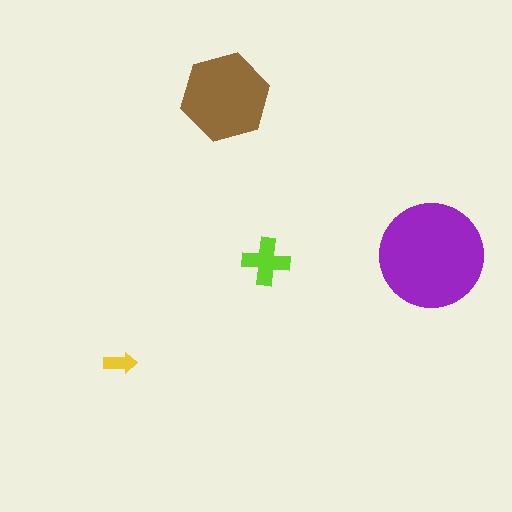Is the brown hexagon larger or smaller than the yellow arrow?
Larger.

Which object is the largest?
The purple circle.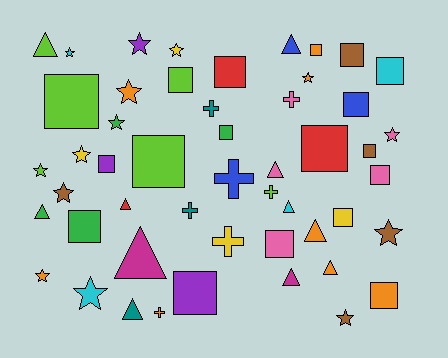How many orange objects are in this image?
There are 8 orange objects.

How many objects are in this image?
There are 50 objects.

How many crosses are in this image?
There are 7 crosses.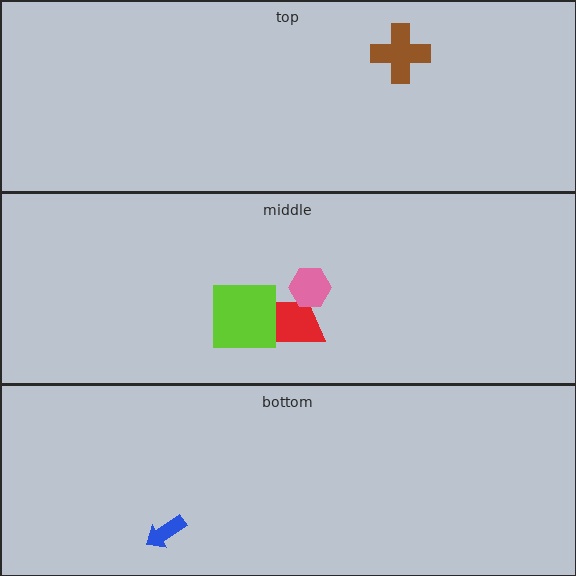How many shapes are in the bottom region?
1.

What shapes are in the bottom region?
The blue arrow.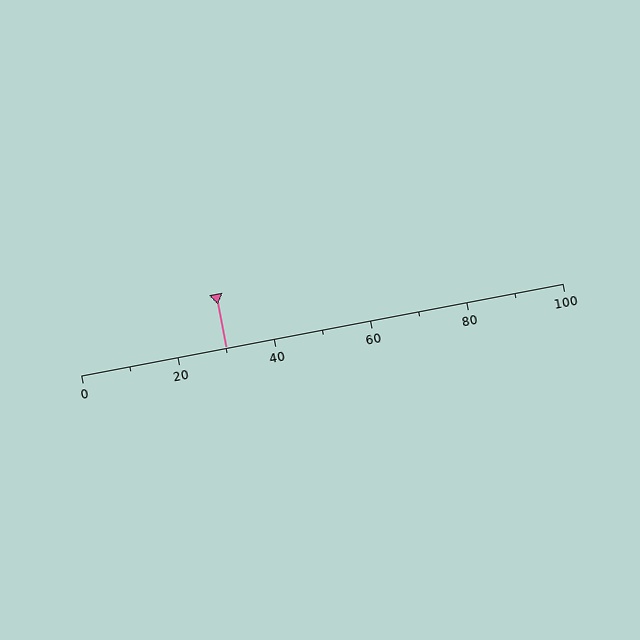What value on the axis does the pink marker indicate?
The marker indicates approximately 30.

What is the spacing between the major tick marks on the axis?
The major ticks are spaced 20 apart.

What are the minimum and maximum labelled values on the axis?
The axis runs from 0 to 100.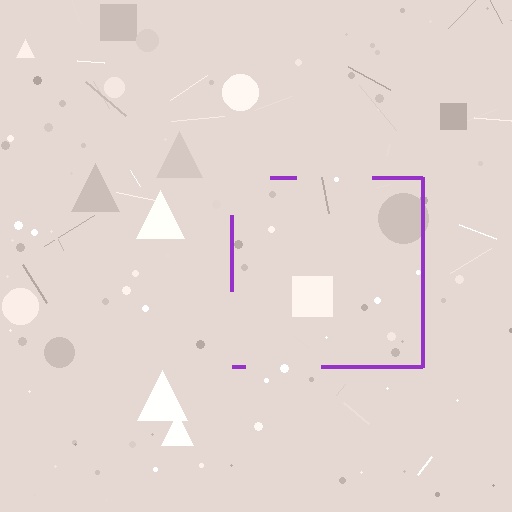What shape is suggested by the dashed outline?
The dashed outline suggests a square.